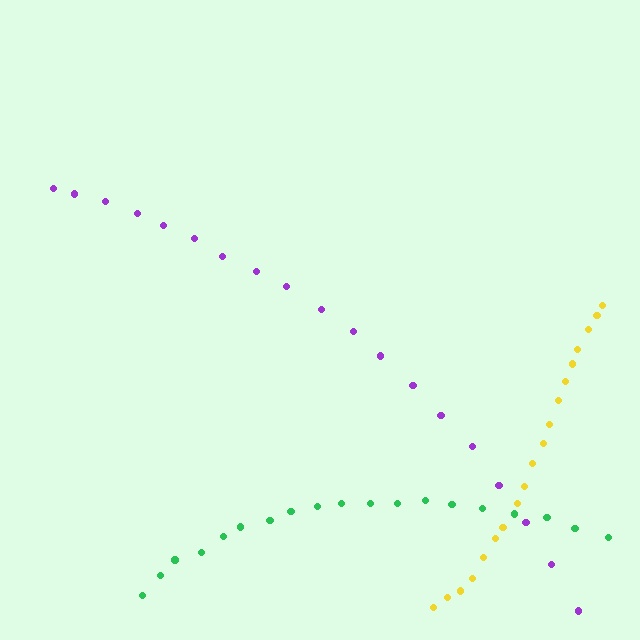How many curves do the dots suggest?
There are 3 distinct paths.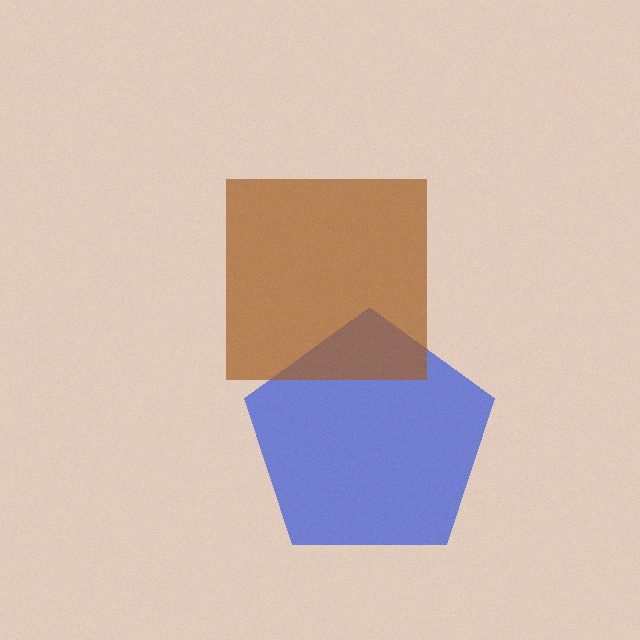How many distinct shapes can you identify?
There are 2 distinct shapes: a blue pentagon, a brown square.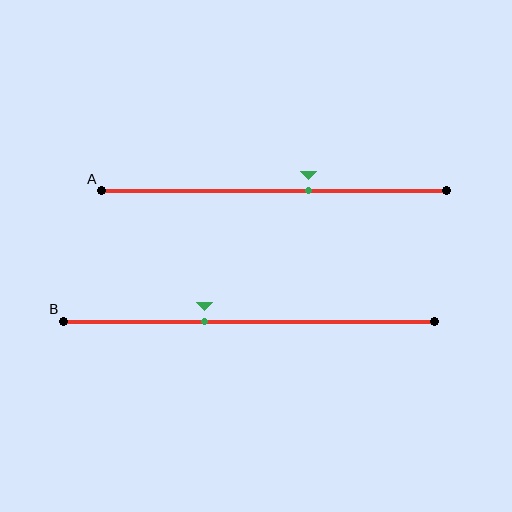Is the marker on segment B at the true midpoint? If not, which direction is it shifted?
No, the marker on segment B is shifted to the left by about 12% of the segment length.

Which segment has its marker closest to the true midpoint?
Segment A has its marker closest to the true midpoint.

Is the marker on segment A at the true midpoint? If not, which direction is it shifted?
No, the marker on segment A is shifted to the right by about 10% of the segment length.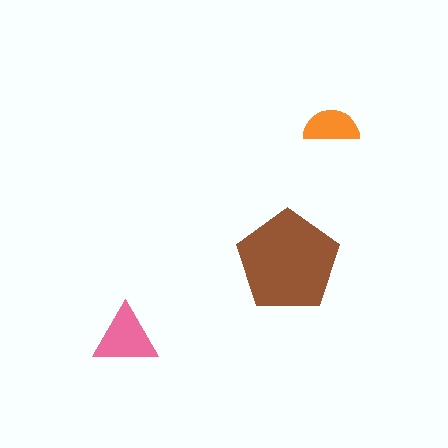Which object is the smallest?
The orange semicircle.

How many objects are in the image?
There are 3 objects in the image.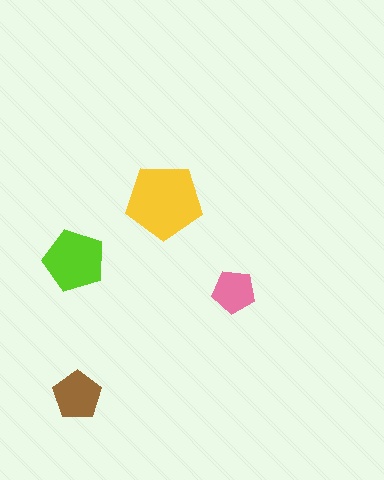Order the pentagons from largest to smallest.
the yellow one, the lime one, the brown one, the pink one.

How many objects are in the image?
There are 4 objects in the image.